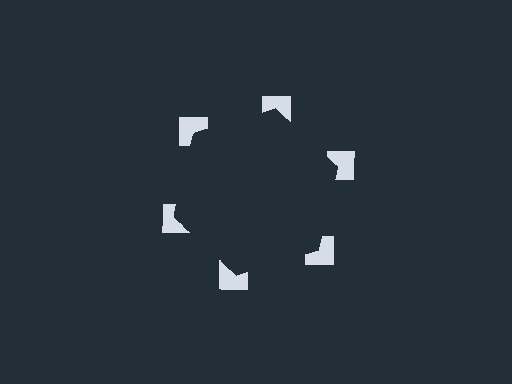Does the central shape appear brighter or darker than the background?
It typically appears slightly darker than the background, even though no actual brightness change is drawn.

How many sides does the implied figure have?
6 sides.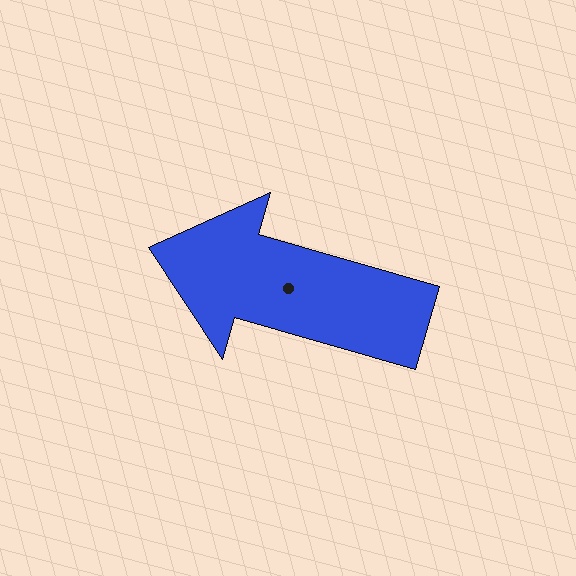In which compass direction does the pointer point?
West.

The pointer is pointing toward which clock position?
Roughly 10 o'clock.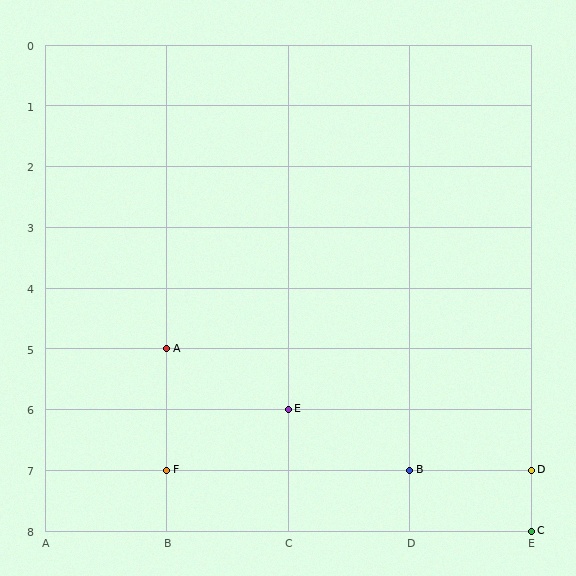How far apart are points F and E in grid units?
Points F and E are 1 column and 1 row apart (about 1.4 grid units diagonally).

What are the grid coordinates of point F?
Point F is at grid coordinates (B, 7).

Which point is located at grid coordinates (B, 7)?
Point F is at (B, 7).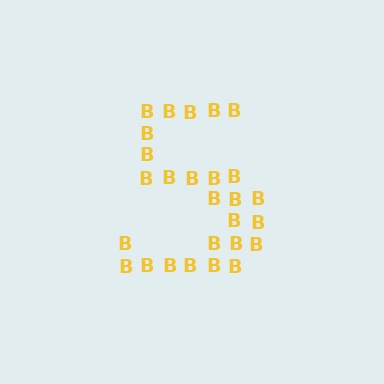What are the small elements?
The small elements are letter B's.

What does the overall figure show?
The overall figure shows the digit 5.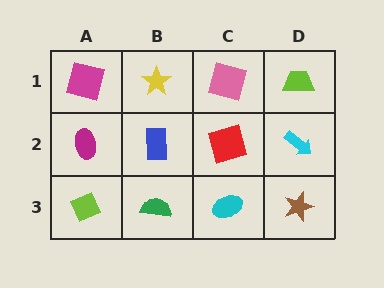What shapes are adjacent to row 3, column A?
A magenta ellipse (row 2, column A), a green semicircle (row 3, column B).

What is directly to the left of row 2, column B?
A magenta ellipse.